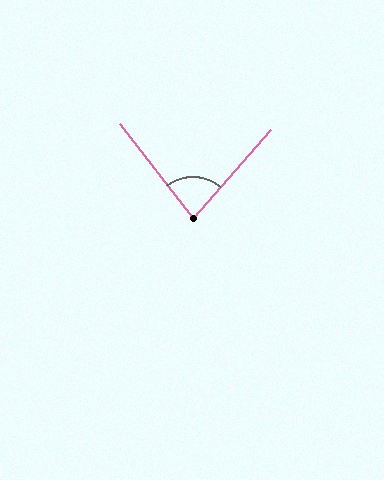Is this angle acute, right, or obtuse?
It is acute.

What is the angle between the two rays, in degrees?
Approximately 79 degrees.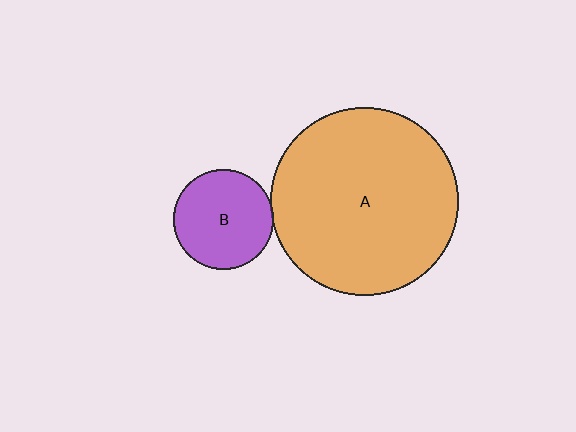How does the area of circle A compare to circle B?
Approximately 3.6 times.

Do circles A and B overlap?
Yes.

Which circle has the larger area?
Circle A (orange).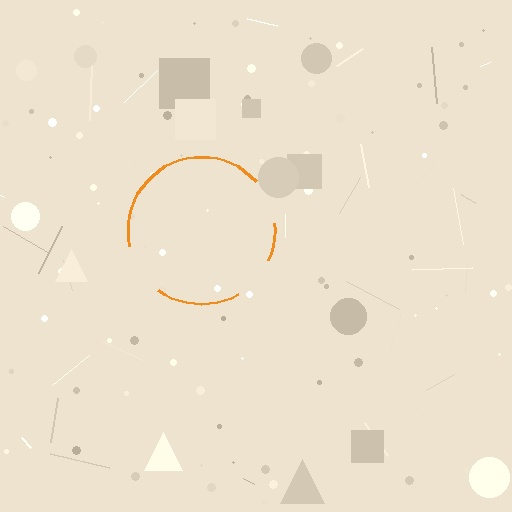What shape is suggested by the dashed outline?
The dashed outline suggests a circle.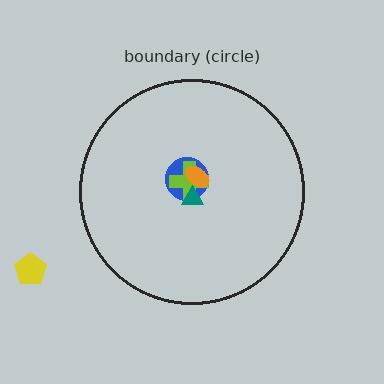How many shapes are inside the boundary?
4 inside, 1 outside.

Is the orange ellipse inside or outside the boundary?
Inside.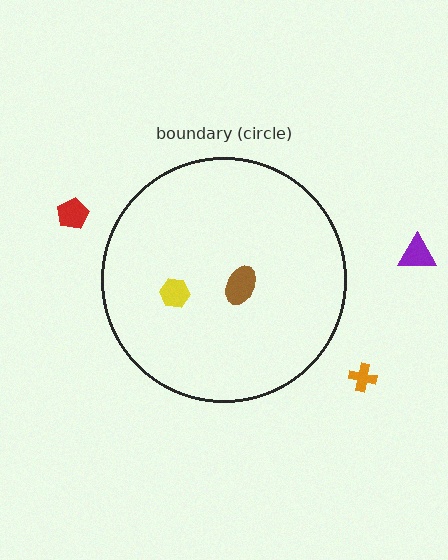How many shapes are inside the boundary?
2 inside, 3 outside.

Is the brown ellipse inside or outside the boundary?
Inside.